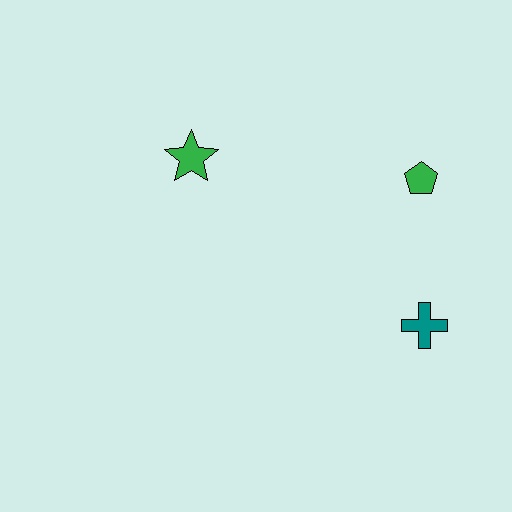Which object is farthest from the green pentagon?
The green star is farthest from the green pentagon.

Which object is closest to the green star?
The green pentagon is closest to the green star.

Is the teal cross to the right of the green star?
Yes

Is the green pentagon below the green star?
Yes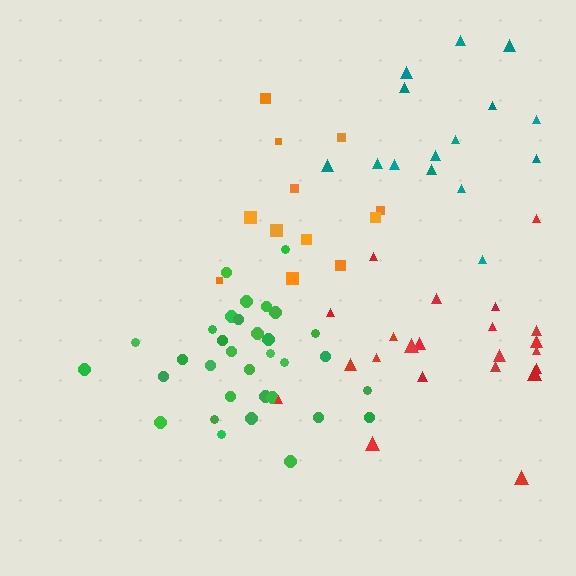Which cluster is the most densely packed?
Green.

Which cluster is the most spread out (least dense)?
Orange.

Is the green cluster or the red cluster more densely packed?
Green.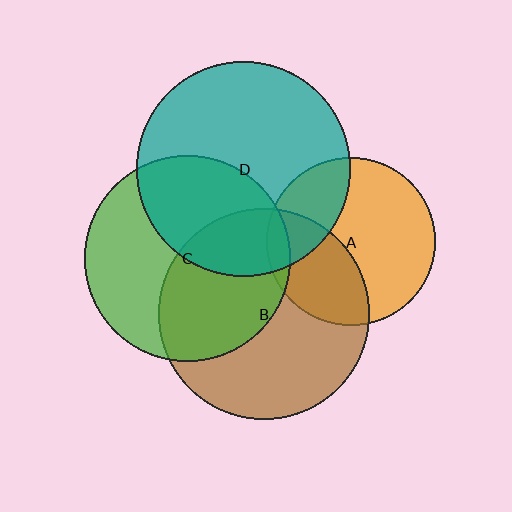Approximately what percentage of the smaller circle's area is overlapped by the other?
Approximately 45%.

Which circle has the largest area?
Circle D (teal).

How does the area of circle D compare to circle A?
Approximately 1.6 times.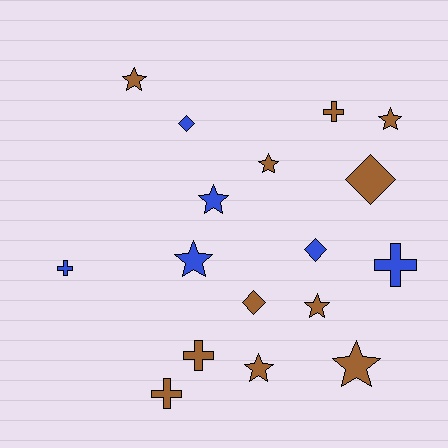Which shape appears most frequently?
Star, with 8 objects.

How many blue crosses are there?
There are 2 blue crosses.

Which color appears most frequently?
Brown, with 11 objects.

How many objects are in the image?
There are 17 objects.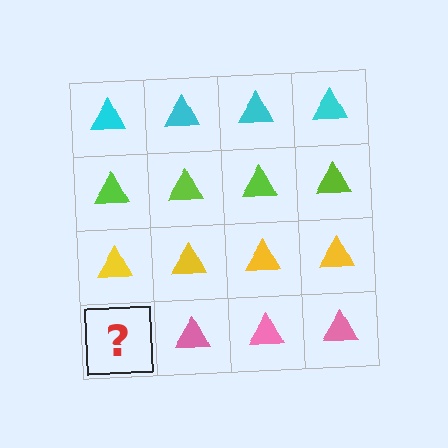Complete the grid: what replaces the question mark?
The question mark should be replaced with a pink triangle.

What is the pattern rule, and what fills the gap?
The rule is that each row has a consistent color. The gap should be filled with a pink triangle.